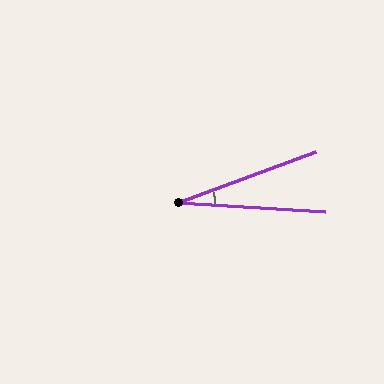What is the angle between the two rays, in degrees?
Approximately 24 degrees.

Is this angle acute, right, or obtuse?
It is acute.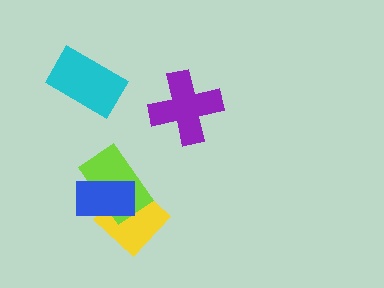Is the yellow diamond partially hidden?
Yes, it is partially covered by another shape.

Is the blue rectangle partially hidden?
No, no other shape covers it.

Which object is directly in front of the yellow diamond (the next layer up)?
The lime rectangle is directly in front of the yellow diamond.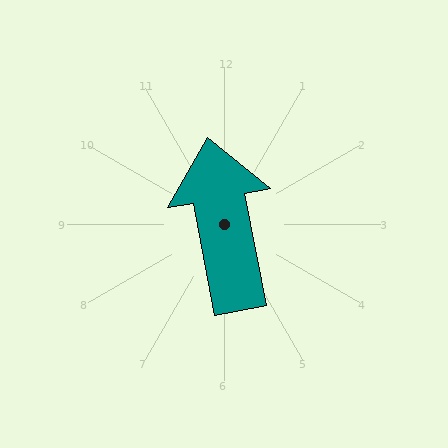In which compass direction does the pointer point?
North.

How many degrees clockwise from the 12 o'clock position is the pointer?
Approximately 349 degrees.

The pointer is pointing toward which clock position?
Roughly 12 o'clock.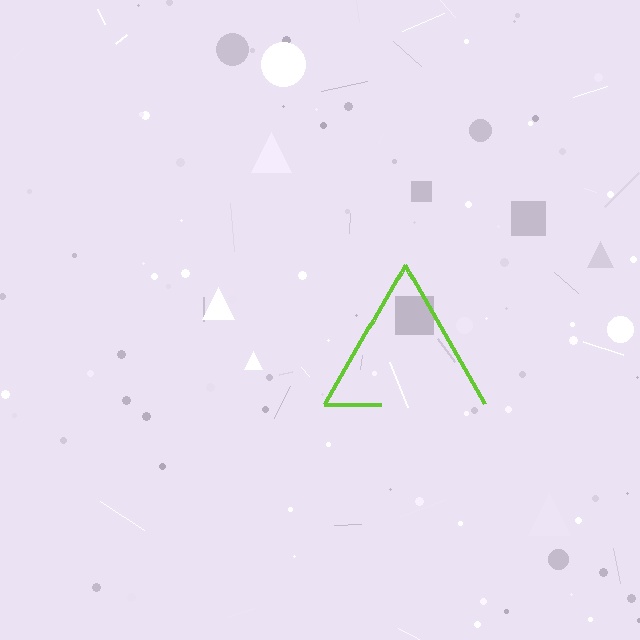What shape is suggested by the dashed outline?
The dashed outline suggests a triangle.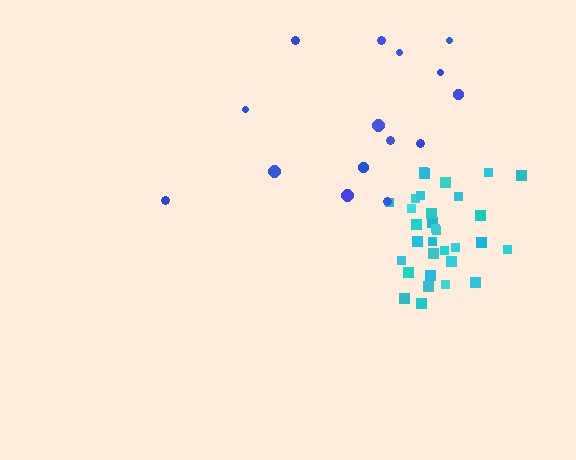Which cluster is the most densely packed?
Cyan.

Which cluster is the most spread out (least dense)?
Blue.